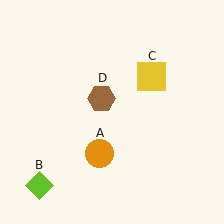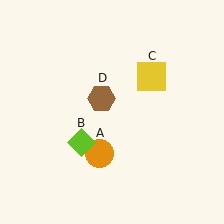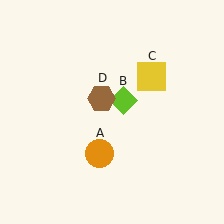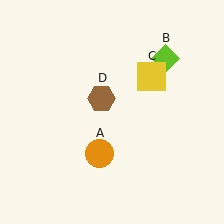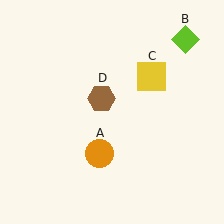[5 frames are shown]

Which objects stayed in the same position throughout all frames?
Orange circle (object A) and yellow square (object C) and brown hexagon (object D) remained stationary.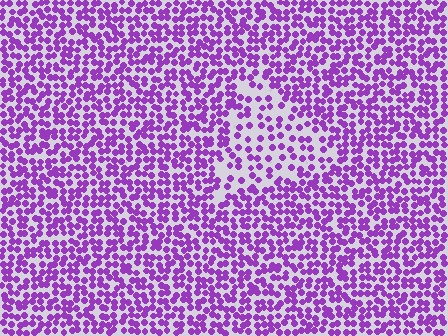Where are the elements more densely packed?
The elements are more densely packed outside the triangle boundary.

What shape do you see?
I see a triangle.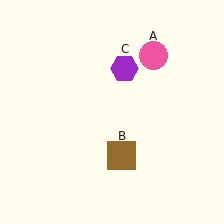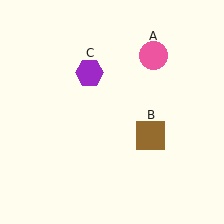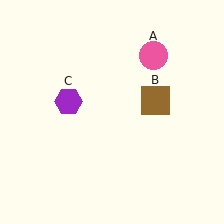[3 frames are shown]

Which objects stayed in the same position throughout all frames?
Pink circle (object A) remained stationary.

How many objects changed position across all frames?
2 objects changed position: brown square (object B), purple hexagon (object C).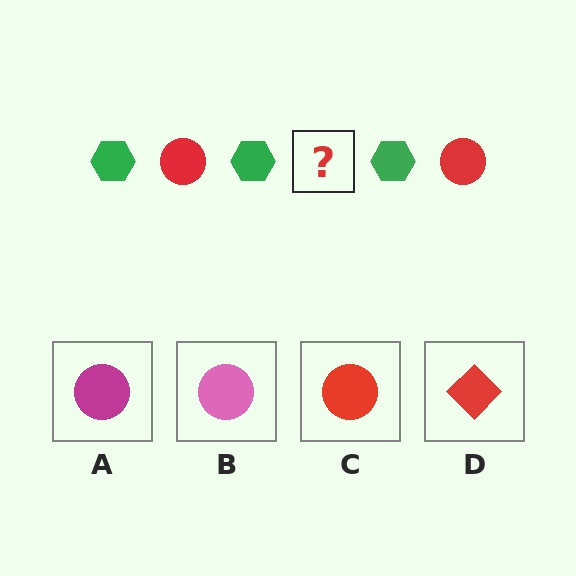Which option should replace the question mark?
Option C.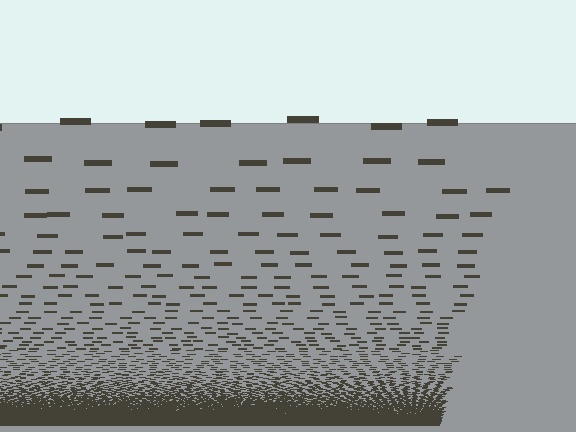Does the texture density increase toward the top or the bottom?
Density increases toward the bottom.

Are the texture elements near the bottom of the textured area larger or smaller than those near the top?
Smaller. The gradient is inverted — elements near the bottom are smaller and denser.